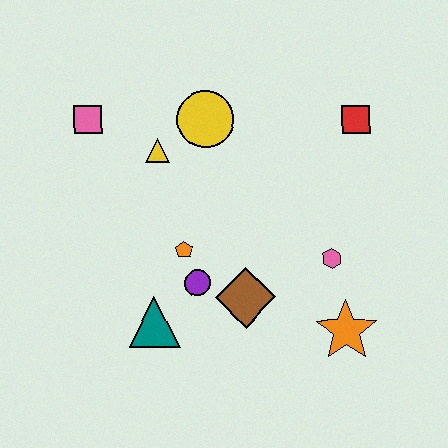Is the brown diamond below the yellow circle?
Yes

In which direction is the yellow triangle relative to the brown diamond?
The yellow triangle is above the brown diamond.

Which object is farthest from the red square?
The teal triangle is farthest from the red square.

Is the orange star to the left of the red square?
Yes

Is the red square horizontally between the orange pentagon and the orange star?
No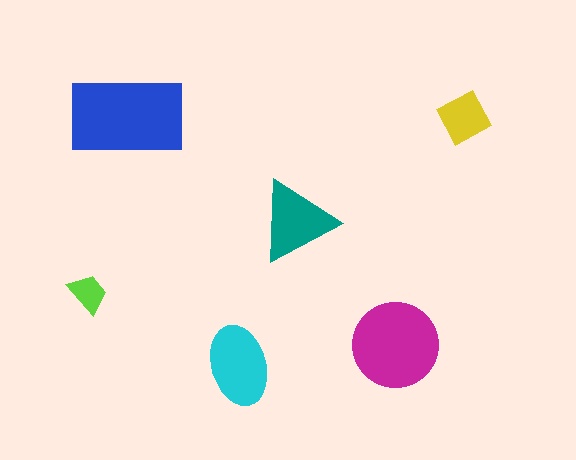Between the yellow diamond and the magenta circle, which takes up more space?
The magenta circle.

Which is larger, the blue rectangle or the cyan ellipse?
The blue rectangle.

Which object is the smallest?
The lime trapezoid.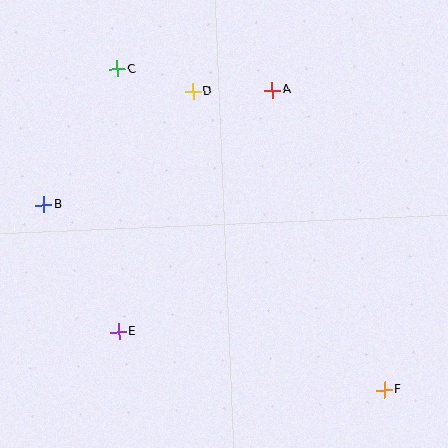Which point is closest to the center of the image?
Point D at (193, 91) is closest to the center.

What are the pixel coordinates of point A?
Point A is at (272, 90).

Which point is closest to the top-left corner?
Point C is closest to the top-left corner.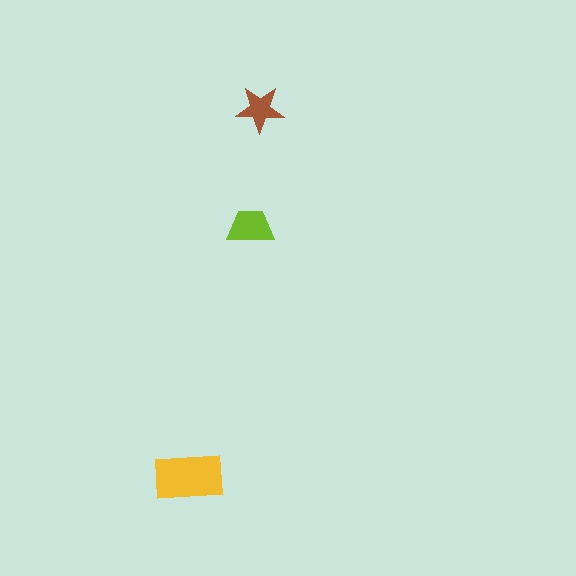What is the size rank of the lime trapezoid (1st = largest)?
2nd.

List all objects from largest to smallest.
The yellow rectangle, the lime trapezoid, the brown star.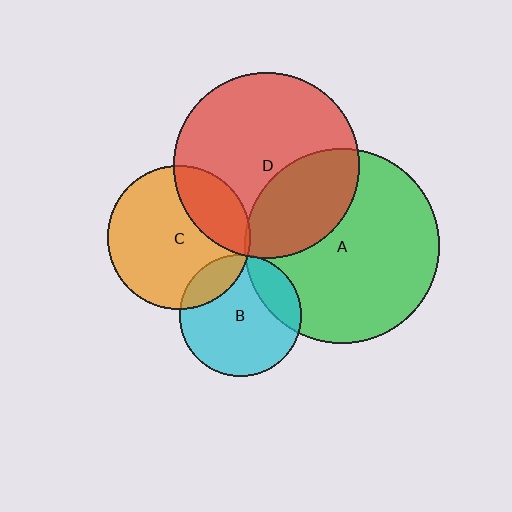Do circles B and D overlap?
Yes.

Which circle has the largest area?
Circle A (green).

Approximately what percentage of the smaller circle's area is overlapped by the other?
Approximately 5%.